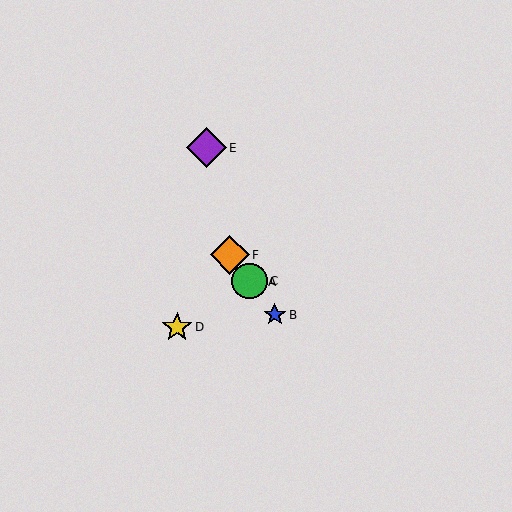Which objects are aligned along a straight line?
Objects A, B, C, F are aligned along a straight line.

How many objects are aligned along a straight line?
4 objects (A, B, C, F) are aligned along a straight line.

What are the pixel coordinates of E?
Object E is at (206, 148).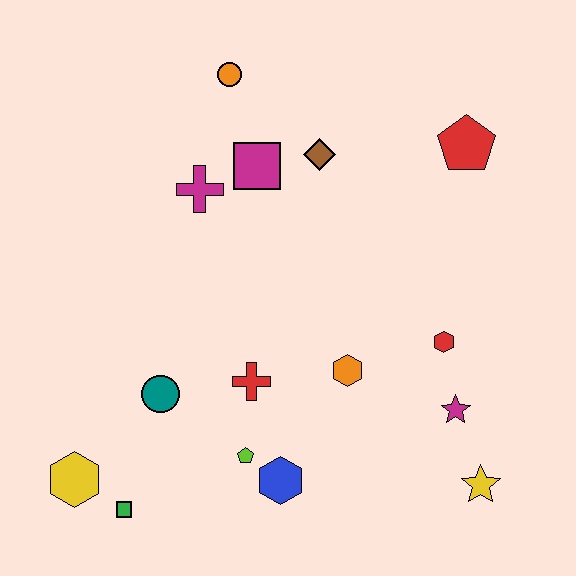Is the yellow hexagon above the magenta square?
No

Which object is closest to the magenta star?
The red hexagon is closest to the magenta star.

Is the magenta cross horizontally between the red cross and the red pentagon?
No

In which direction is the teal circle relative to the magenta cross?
The teal circle is below the magenta cross.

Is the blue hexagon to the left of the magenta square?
No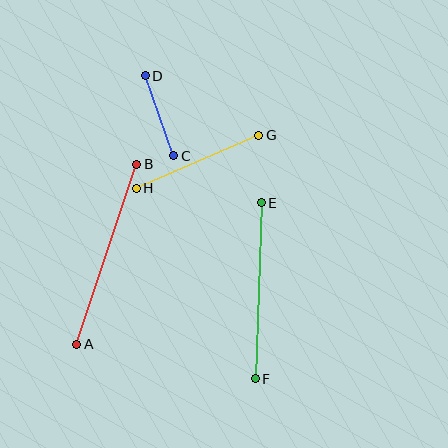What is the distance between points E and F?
The distance is approximately 176 pixels.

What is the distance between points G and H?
The distance is approximately 133 pixels.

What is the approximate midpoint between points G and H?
The midpoint is at approximately (197, 162) pixels.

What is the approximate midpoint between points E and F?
The midpoint is at approximately (258, 291) pixels.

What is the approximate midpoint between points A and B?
The midpoint is at approximately (107, 254) pixels.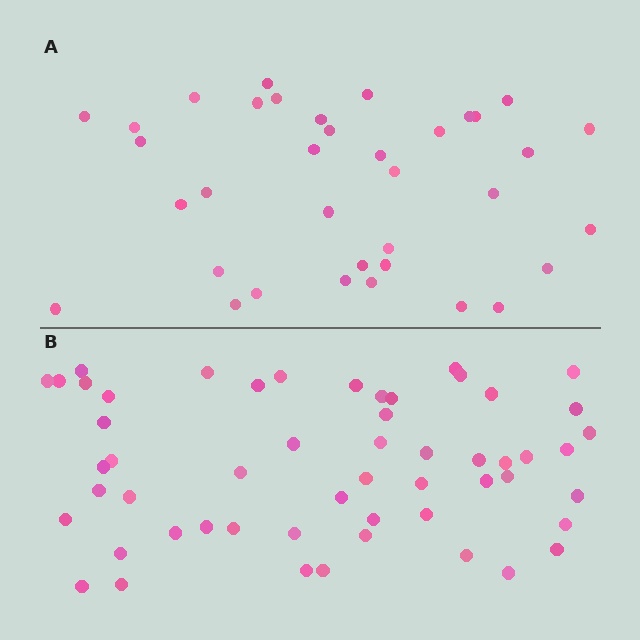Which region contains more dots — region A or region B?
Region B (the bottom region) has more dots.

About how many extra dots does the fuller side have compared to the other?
Region B has approximately 20 more dots than region A.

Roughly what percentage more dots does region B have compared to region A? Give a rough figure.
About 50% more.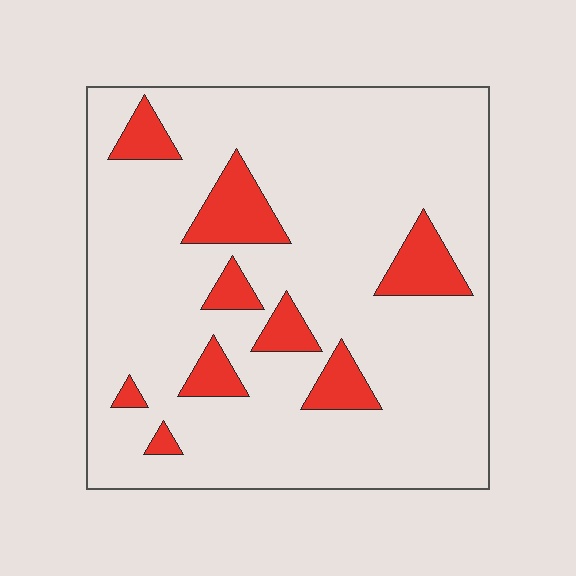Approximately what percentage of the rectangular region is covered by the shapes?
Approximately 15%.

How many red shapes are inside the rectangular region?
9.